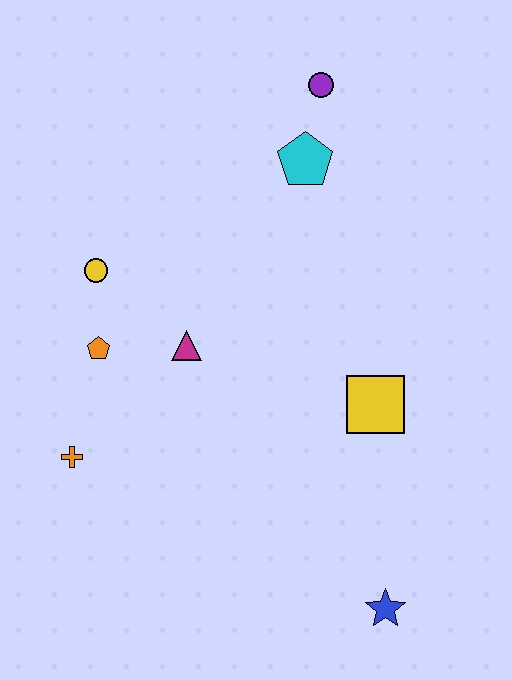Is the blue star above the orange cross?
No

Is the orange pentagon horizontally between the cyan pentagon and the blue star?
No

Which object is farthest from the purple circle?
The blue star is farthest from the purple circle.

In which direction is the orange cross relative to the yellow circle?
The orange cross is below the yellow circle.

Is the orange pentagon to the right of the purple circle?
No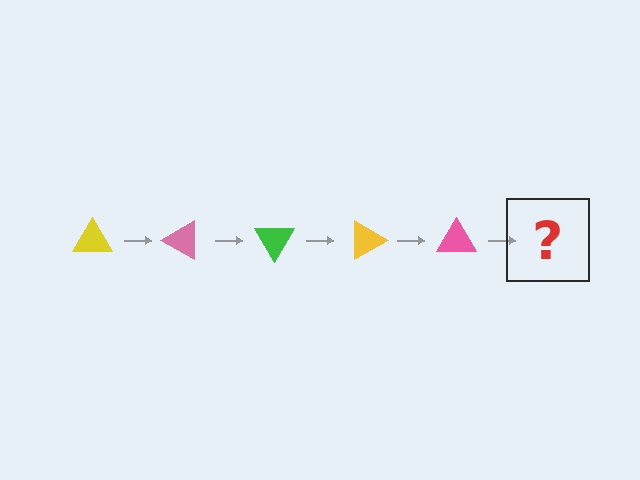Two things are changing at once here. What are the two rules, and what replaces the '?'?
The two rules are that it rotates 30 degrees each step and the color cycles through yellow, pink, and green. The '?' should be a green triangle, rotated 150 degrees from the start.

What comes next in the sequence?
The next element should be a green triangle, rotated 150 degrees from the start.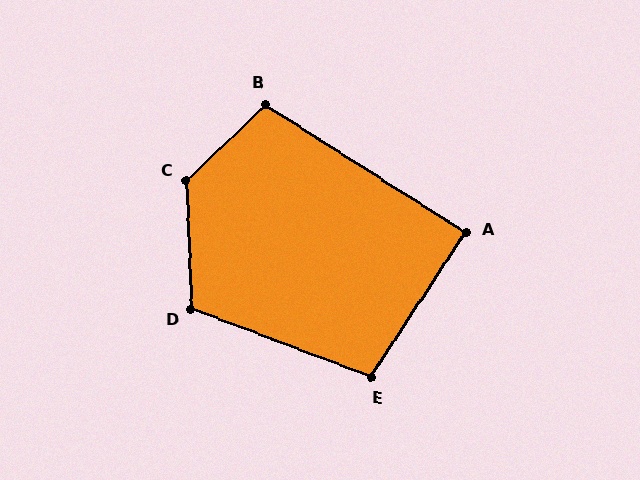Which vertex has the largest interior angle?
C, at approximately 132 degrees.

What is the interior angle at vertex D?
Approximately 113 degrees (obtuse).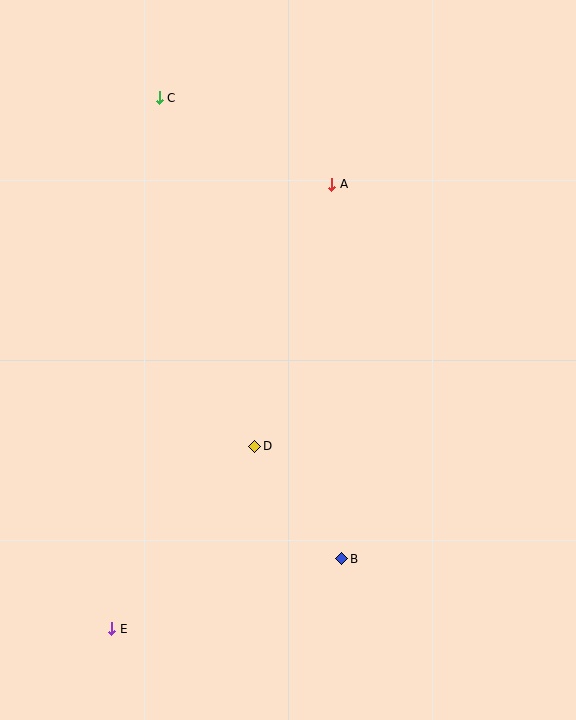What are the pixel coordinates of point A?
Point A is at (332, 184).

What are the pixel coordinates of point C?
Point C is at (159, 98).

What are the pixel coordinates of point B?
Point B is at (342, 559).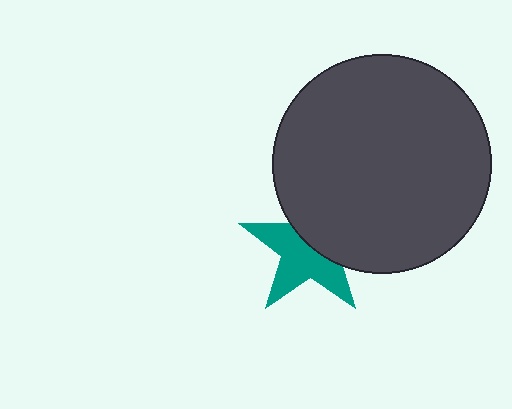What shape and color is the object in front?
The object in front is a dark gray circle.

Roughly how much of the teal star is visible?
About half of it is visible (roughly 56%).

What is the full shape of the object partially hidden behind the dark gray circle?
The partially hidden object is a teal star.